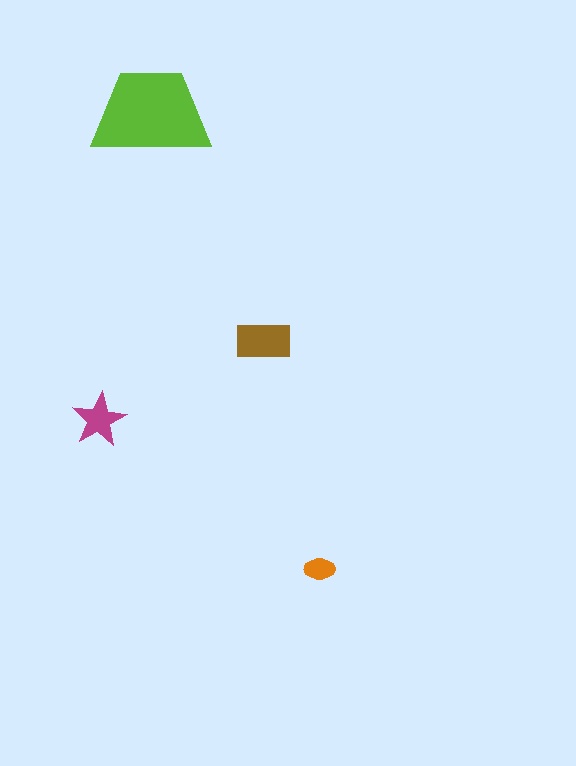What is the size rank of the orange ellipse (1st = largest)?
4th.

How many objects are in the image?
There are 4 objects in the image.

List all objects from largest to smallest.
The lime trapezoid, the brown rectangle, the magenta star, the orange ellipse.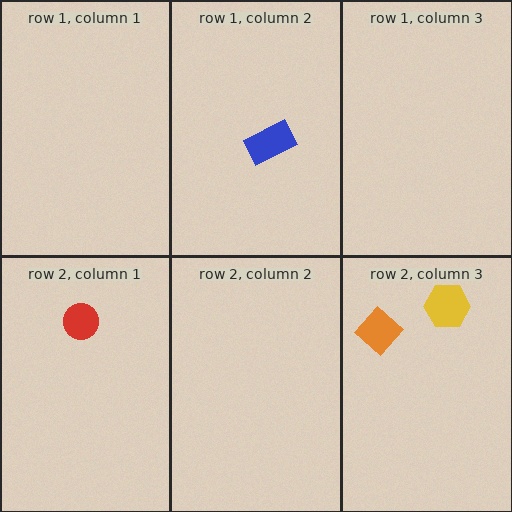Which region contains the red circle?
The row 2, column 1 region.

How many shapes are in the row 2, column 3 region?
2.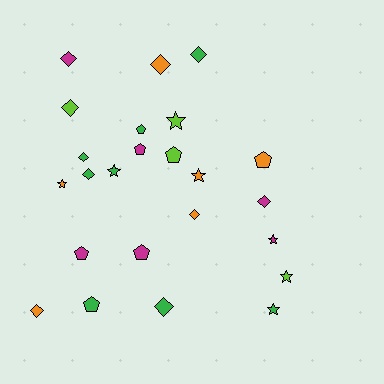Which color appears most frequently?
Green, with 8 objects.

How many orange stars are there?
There are 2 orange stars.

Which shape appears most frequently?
Diamond, with 10 objects.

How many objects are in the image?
There are 24 objects.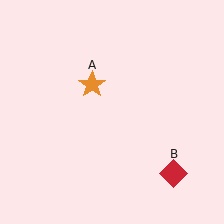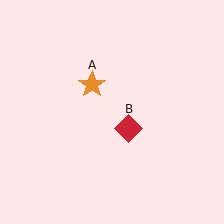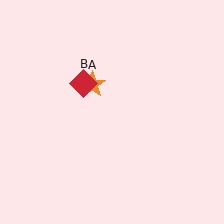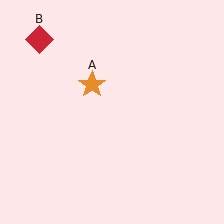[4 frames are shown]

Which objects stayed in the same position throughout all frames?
Orange star (object A) remained stationary.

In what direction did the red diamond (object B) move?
The red diamond (object B) moved up and to the left.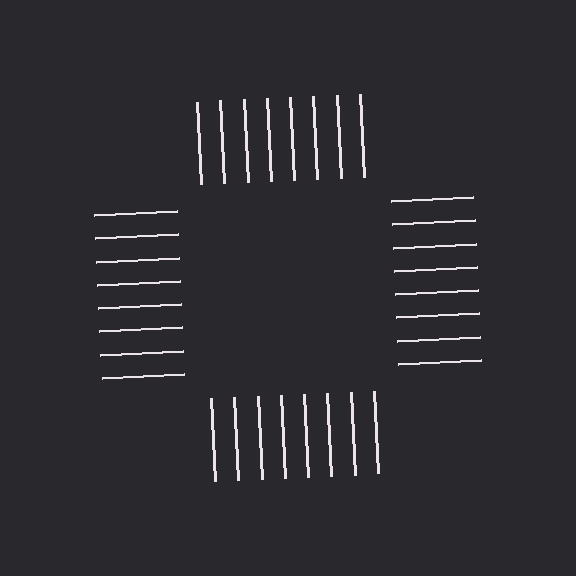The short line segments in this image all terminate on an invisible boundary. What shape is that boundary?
An illusory square — the line segments terminate on its edges but no continuous stroke is drawn.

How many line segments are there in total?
32 — 8 along each of the 4 edges.